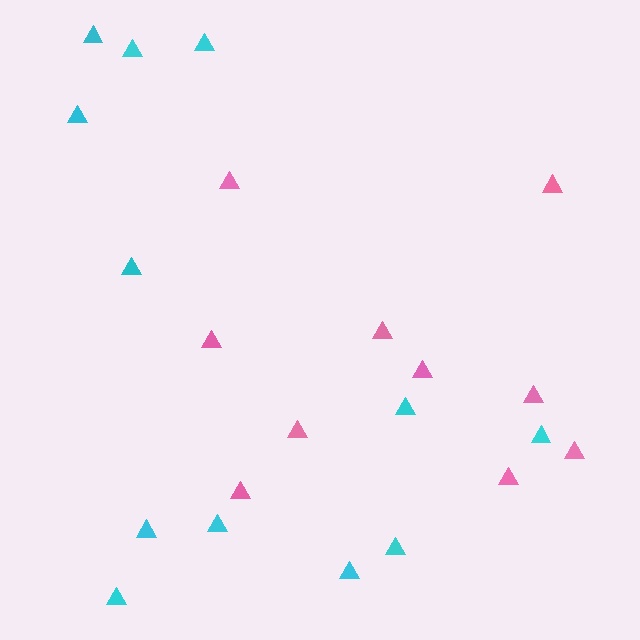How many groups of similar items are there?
There are 2 groups: one group of cyan triangles (12) and one group of pink triangles (10).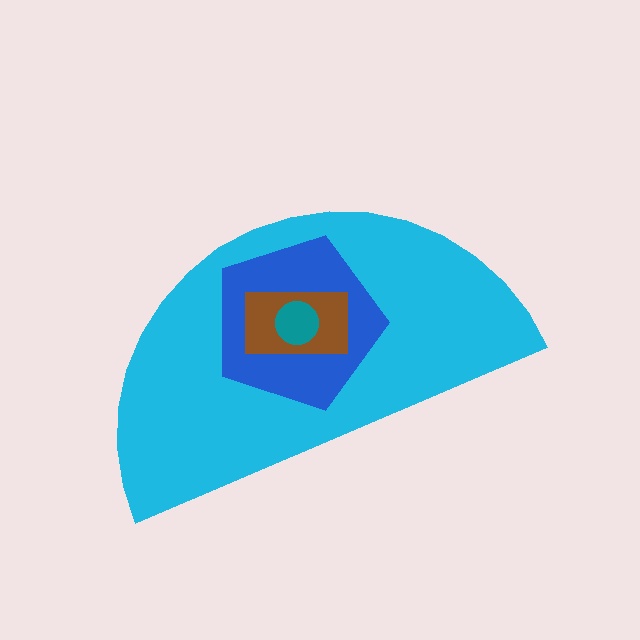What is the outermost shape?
The cyan semicircle.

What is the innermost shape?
The teal circle.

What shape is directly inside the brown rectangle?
The teal circle.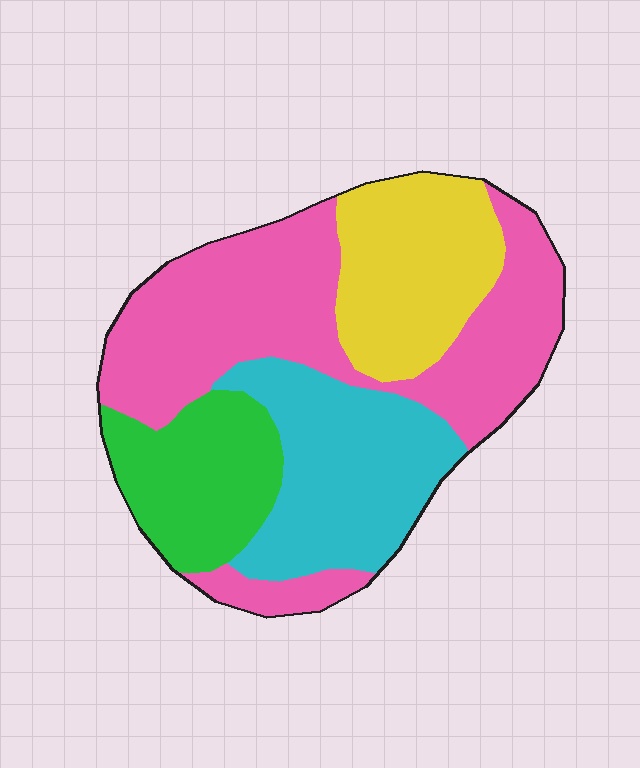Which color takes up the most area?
Pink, at roughly 40%.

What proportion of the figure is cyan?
Cyan covers around 25% of the figure.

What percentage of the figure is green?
Green takes up less than a quarter of the figure.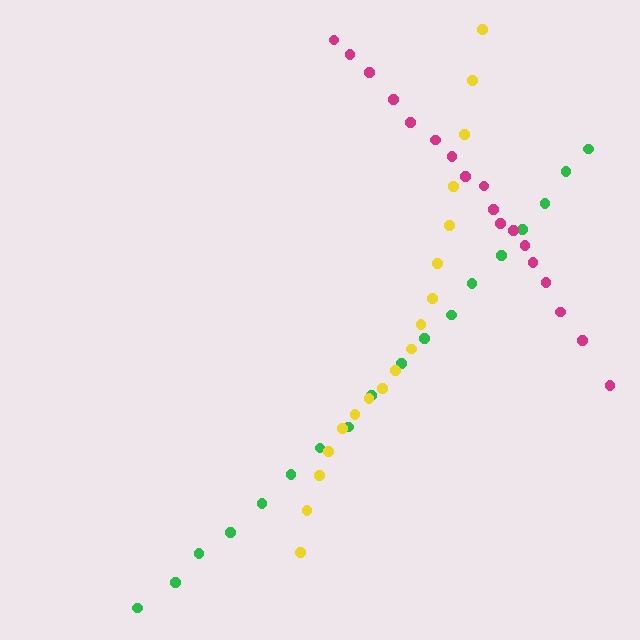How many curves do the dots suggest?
There are 3 distinct paths.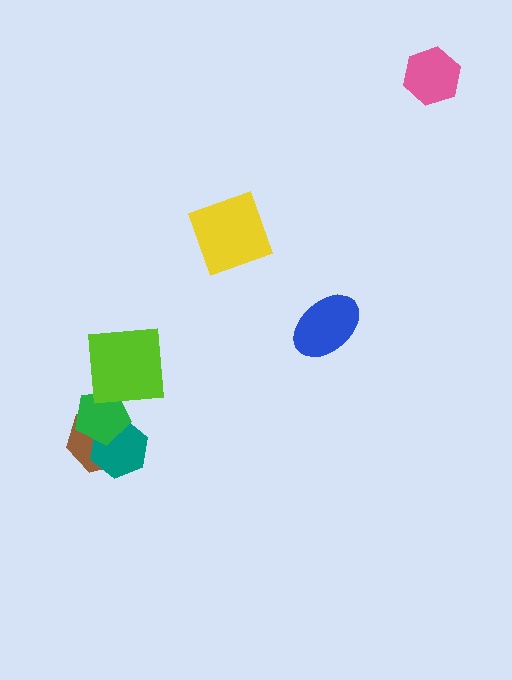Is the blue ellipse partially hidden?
No, no other shape covers it.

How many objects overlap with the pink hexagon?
0 objects overlap with the pink hexagon.